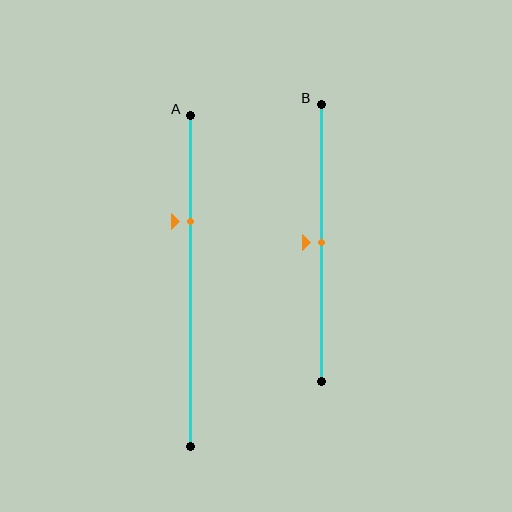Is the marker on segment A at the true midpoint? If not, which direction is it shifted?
No, the marker on segment A is shifted upward by about 18% of the segment length.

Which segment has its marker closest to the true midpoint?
Segment B has its marker closest to the true midpoint.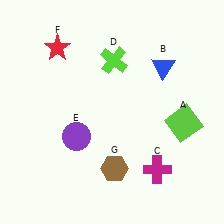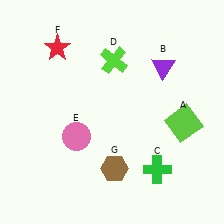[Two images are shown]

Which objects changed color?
B changed from blue to purple. C changed from magenta to green. E changed from purple to pink.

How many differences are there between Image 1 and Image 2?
There are 3 differences between the two images.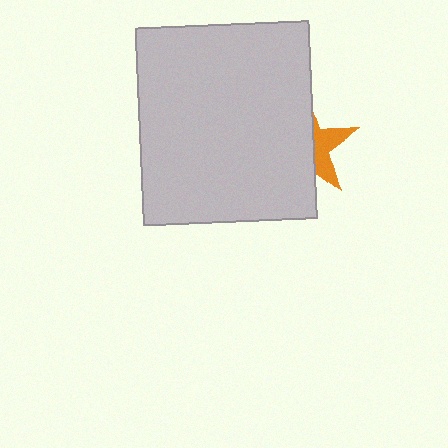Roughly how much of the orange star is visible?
A small part of it is visible (roughly 36%).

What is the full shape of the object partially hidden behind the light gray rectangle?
The partially hidden object is an orange star.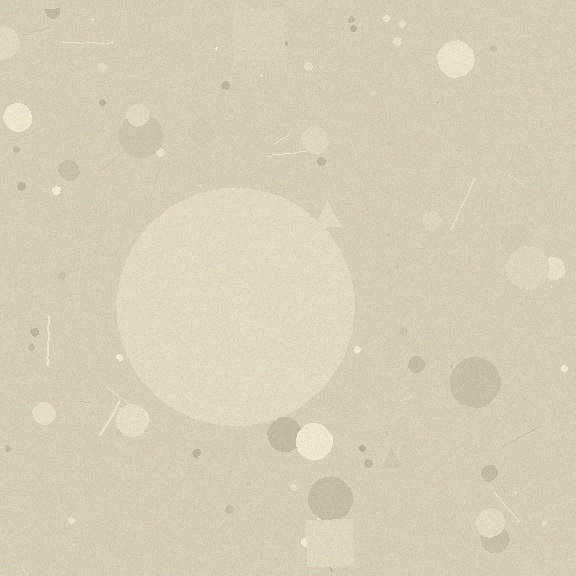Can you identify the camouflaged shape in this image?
The camouflaged shape is a circle.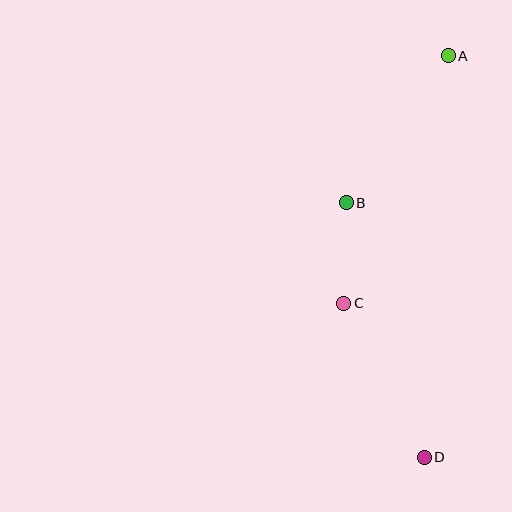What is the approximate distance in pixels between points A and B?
The distance between A and B is approximately 179 pixels.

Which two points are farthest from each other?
Points A and D are farthest from each other.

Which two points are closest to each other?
Points B and C are closest to each other.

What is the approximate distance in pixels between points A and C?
The distance between A and C is approximately 268 pixels.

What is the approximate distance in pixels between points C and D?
The distance between C and D is approximately 174 pixels.